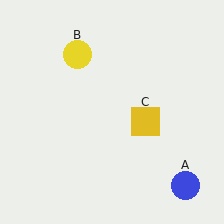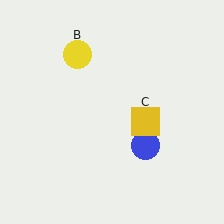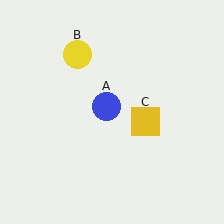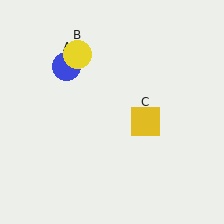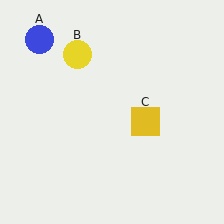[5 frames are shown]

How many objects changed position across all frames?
1 object changed position: blue circle (object A).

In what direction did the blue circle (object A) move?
The blue circle (object A) moved up and to the left.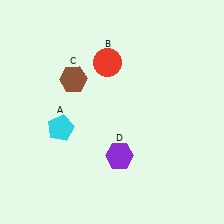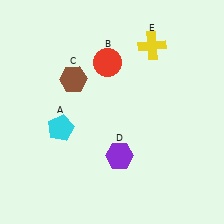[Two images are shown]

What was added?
A yellow cross (E) was added in Image 2.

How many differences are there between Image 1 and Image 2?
There is 1 difference between the two images.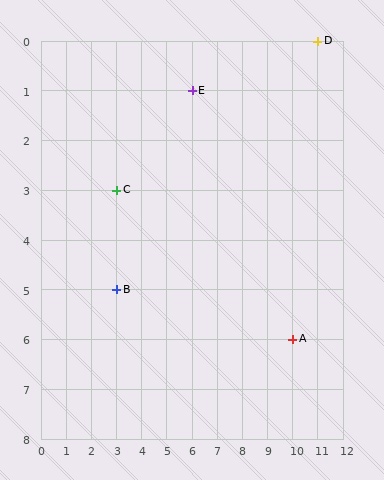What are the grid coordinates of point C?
Point C is at grid coordinates (3, 3).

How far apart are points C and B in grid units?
Points C and B are 2 rows apart.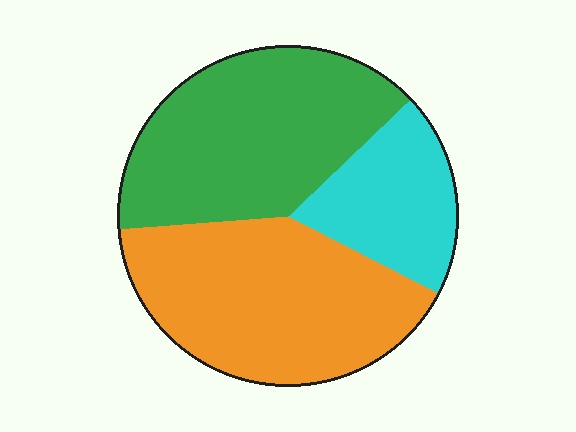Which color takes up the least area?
Cyan, at roughly 20%.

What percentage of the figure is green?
Green covers around 40% of the figure.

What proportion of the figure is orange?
Orange takes up about two fifths (2/5) of the figure.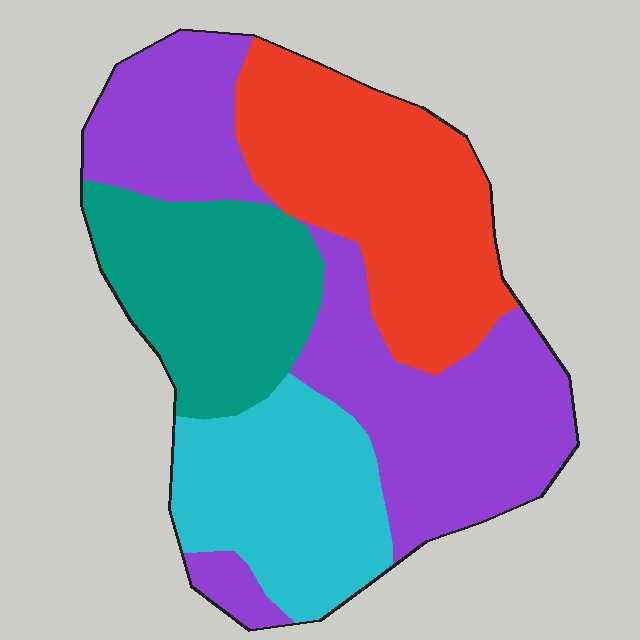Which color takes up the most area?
Purple, at roughly 35%.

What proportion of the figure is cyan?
Cyan covers about 20% of the figure.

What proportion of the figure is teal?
Teal covers around 20% of the figure.